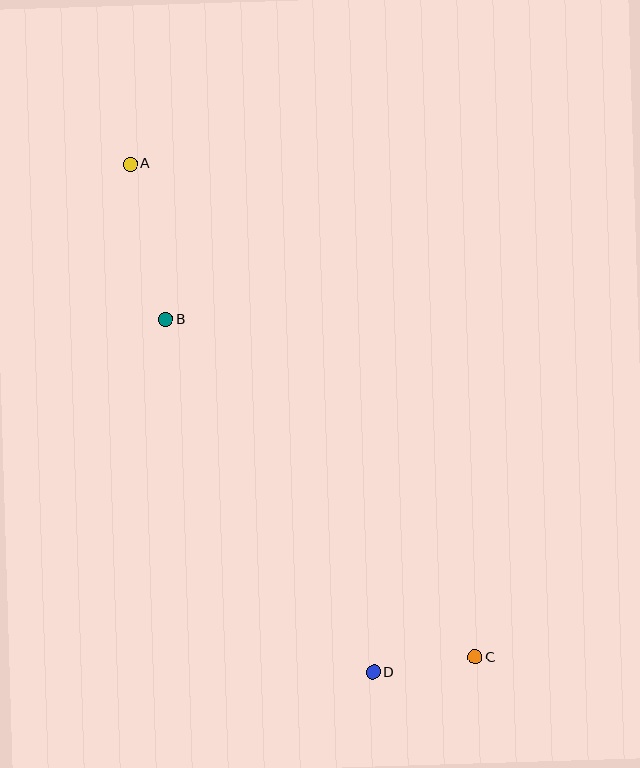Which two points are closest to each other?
Points C and D are closest to each other.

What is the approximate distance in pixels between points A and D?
The distance between A and D is approximately 563 pixels.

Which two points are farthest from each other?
Points A and C are farthest from each other.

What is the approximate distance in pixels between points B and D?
The distance between B and D is approximately 409 pixels.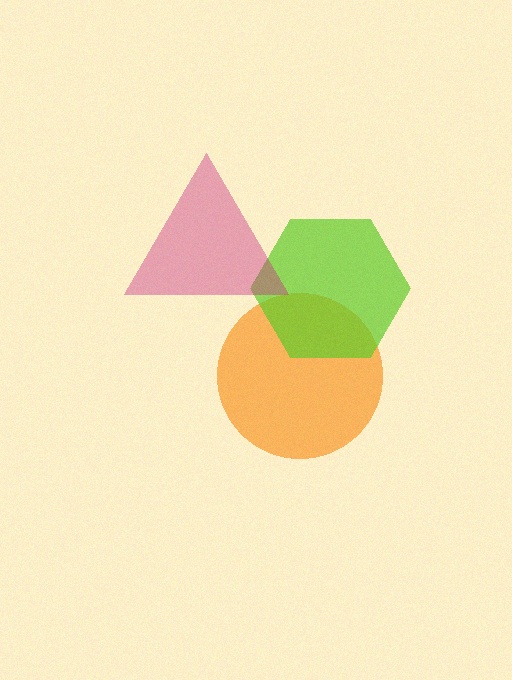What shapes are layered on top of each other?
The layered shapes are: an orange circle, a lime hexagon, a magenta triangle.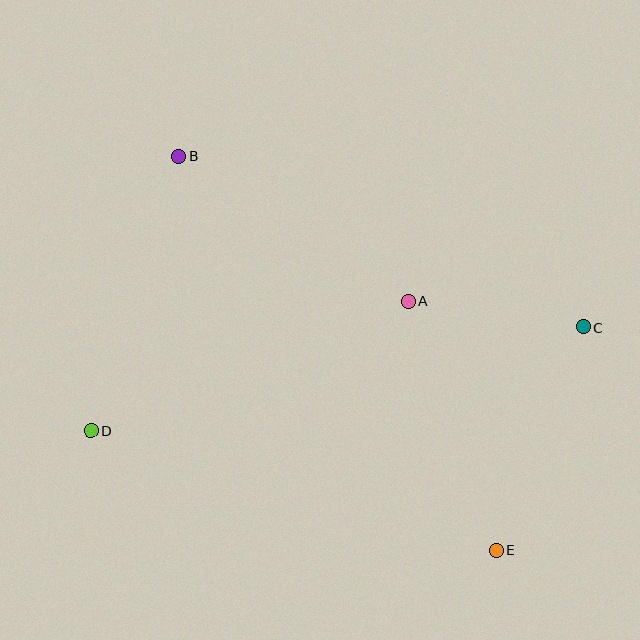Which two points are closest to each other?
Points A and C are closest to each other.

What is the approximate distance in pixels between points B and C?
The distance between B and C is approximately 439 pixels.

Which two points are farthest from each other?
Points B and E are farthest from each other.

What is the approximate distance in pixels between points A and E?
The distance between A and E is approximately 264 pixels.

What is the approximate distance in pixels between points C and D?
The distance between C and D is approximately 503 pixels.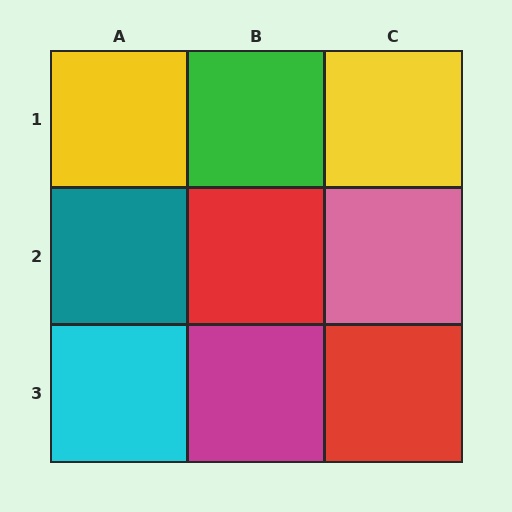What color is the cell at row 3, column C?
Red.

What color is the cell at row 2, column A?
Teal.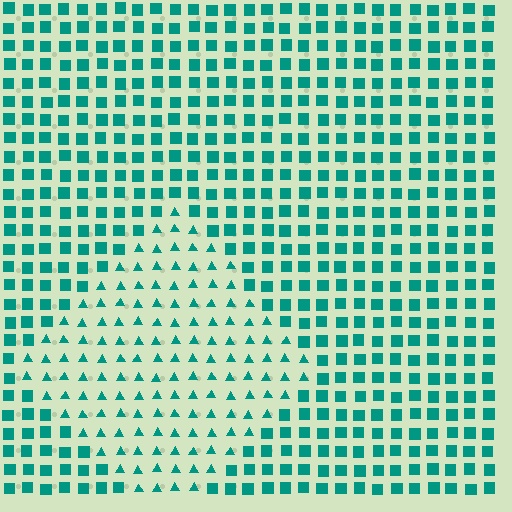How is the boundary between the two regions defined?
The boundary is defined by a change in element shape: triangles inside vs. squares outside. All elements share the same color and spacing.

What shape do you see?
I see a diamond.